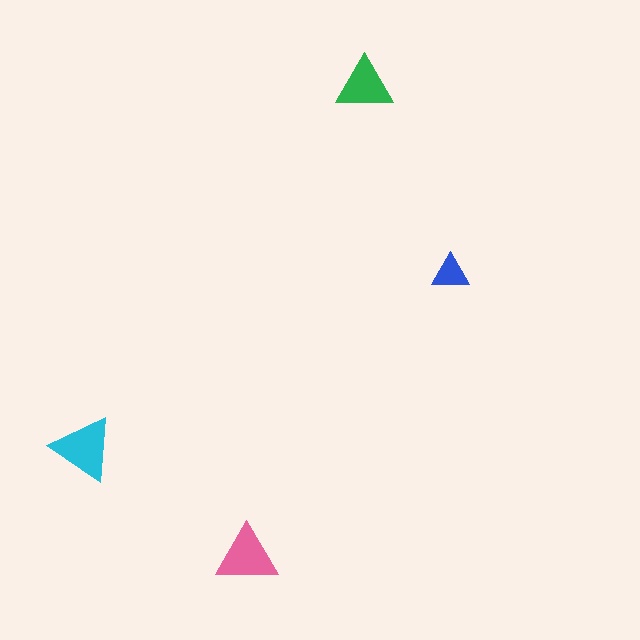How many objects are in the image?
There are 4 objects in the image.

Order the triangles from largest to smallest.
the cyan one, the pink one, the green one, the blue one.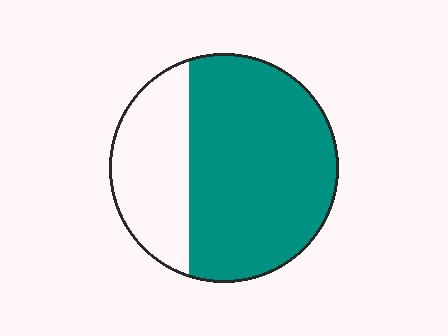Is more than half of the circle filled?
Yes.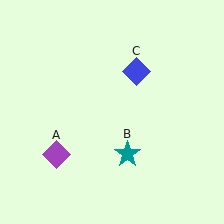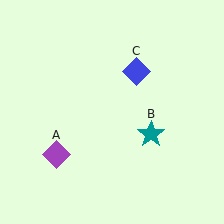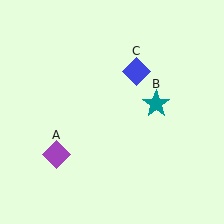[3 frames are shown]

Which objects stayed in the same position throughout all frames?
Purple diamond (object A) and blue diamond (object C) remained stationary.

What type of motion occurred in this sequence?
The teal star (object B) rotated counterclockwise around the center of the scene.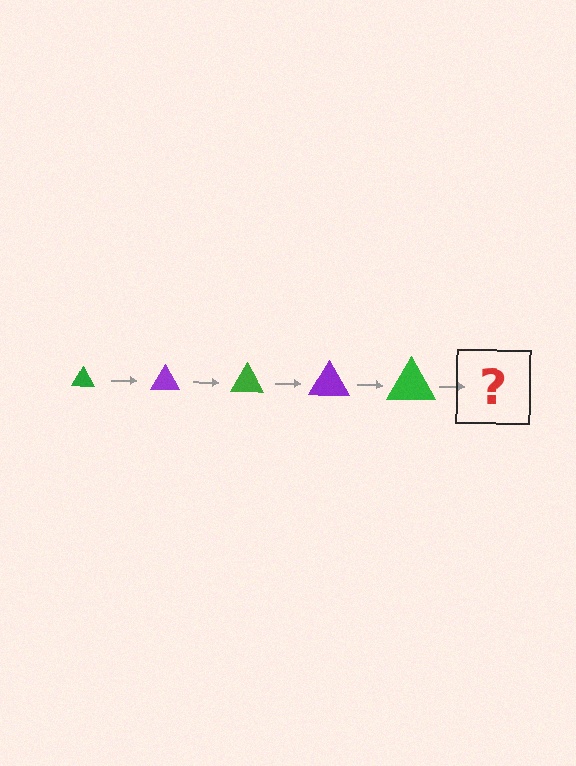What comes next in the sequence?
The next element should be a purple triangle, larger than the previous one.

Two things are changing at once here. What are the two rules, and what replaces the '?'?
The two rules are that the triangle grows larger each step and the color cycles through green and purple. The '?' should be a purple triangle, larger than the previous one.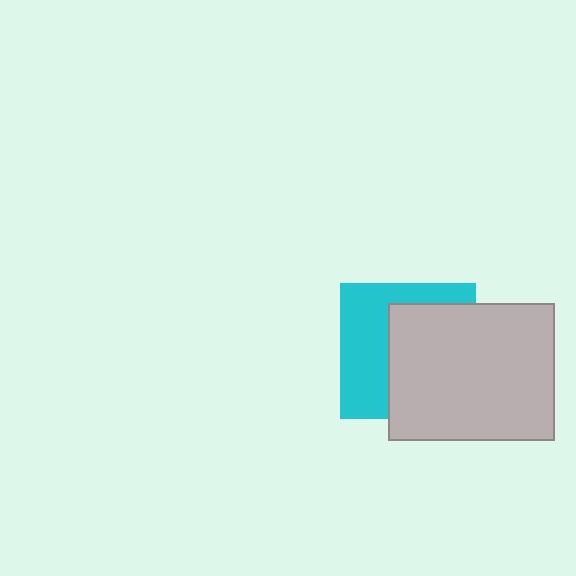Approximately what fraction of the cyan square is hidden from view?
Roughly 55% of the cyan square is hidden behind the light gray rectangle.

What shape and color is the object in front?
The object in front is a light gray rectangle.